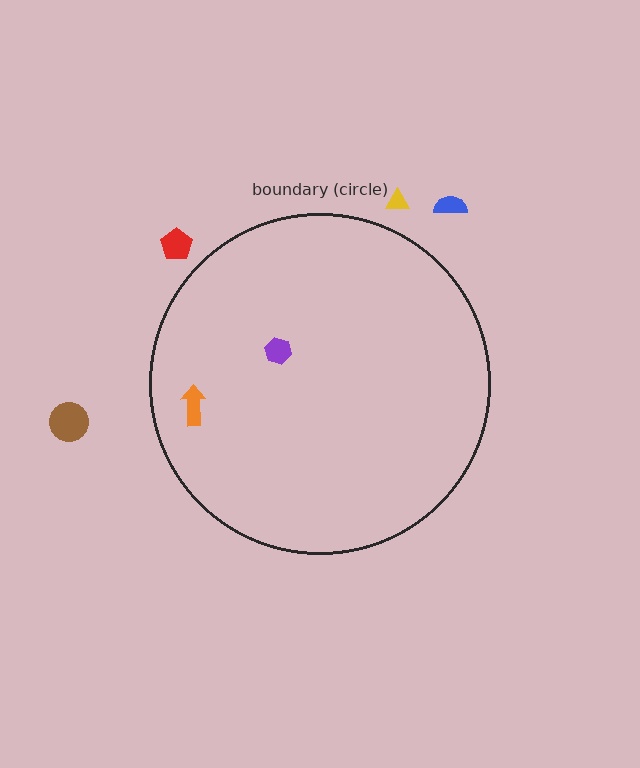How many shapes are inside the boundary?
2 inside, 4 outside.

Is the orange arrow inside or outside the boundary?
Inside.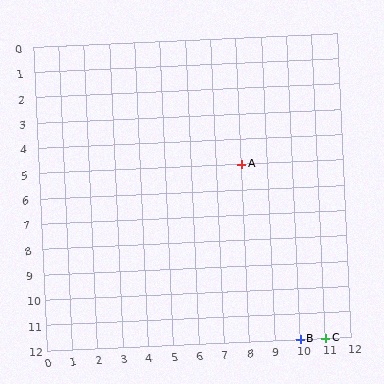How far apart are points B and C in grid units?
Points B and C are 1 column apart.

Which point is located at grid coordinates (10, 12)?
Point B is at (10, 12).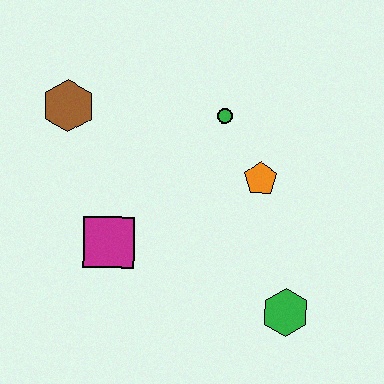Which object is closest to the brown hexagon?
The magenta square is closest to the brown hexagon.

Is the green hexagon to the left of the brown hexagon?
No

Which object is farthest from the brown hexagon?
The green hexagon is farthest from the brown hexagon.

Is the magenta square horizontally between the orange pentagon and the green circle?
No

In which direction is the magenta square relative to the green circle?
The magenta square is below the green circle.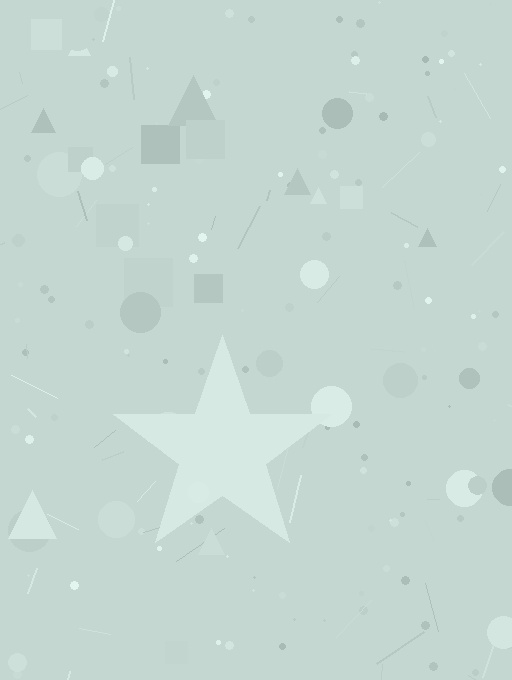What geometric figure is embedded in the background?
A star is embedded in the background.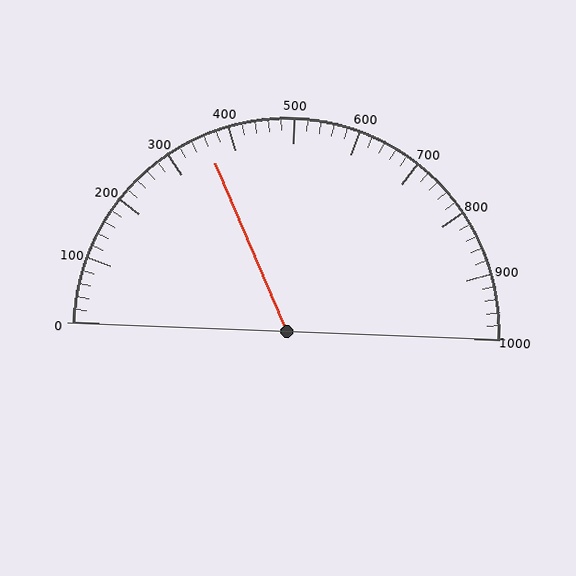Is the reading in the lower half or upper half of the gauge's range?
The reading is in the lower half of the range (0 to 1000).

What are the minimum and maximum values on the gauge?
The gauge ranges from 0 to 1000.